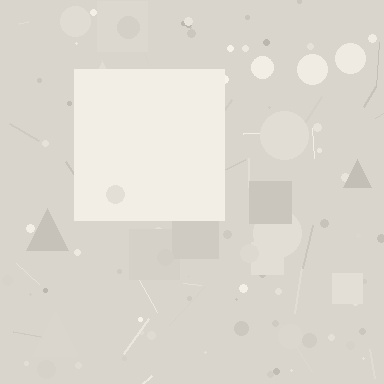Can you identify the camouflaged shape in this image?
The camouflaged shape is a square.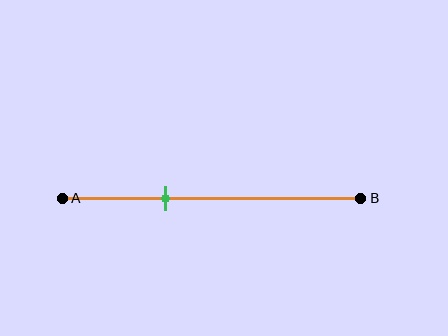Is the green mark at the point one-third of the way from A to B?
Yes, the mark is approximately at the one-third point.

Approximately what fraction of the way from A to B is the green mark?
The green mark is approximately 35% of the way from A to B.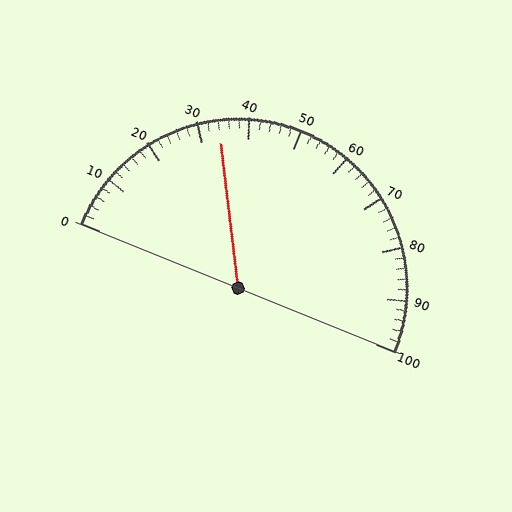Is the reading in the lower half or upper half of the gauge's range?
The reading is in the lower half of the range (0 to 100).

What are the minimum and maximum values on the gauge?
The gauge ranges from 0 to 100.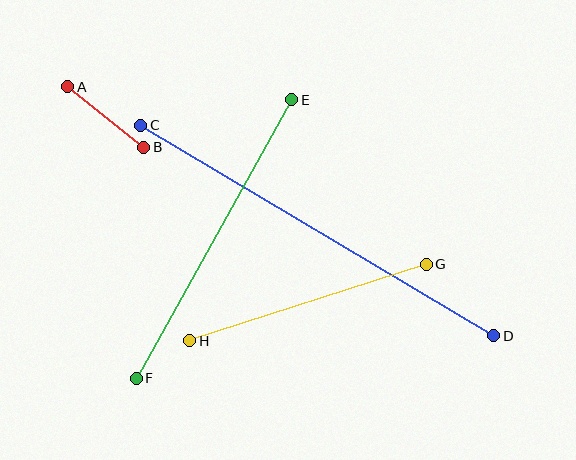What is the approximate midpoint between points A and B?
The midpoint is at approximately (106, 117) pixels.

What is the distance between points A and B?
The distance is approximately 98 pixels.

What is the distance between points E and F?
The distance is approximately 319 pixels.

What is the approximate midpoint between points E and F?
The midpoint is at approximately (214, 239) pixels.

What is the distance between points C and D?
The distance is approximately 411 pixels.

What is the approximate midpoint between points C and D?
The midpoint is at approximately (317, 230) pixels.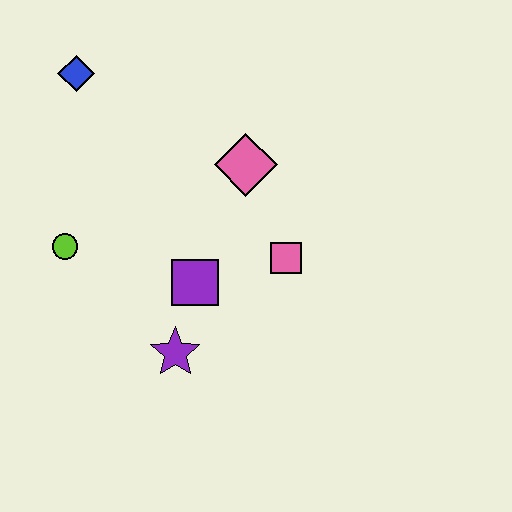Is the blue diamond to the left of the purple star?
Yes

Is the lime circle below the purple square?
No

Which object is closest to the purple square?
The purple star is closest to the purple square.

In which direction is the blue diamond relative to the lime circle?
The blue diamond is above the lime circle.